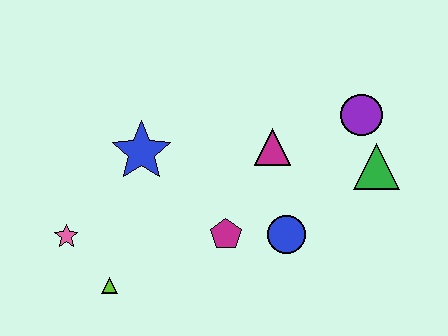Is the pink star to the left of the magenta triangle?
Yes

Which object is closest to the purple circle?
The green triangle is closest to the purple circle.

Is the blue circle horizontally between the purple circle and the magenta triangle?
Yes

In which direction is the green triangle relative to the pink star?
The green triangle is to the right of the pink star.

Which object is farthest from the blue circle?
The pink star is farthest from the blue circle.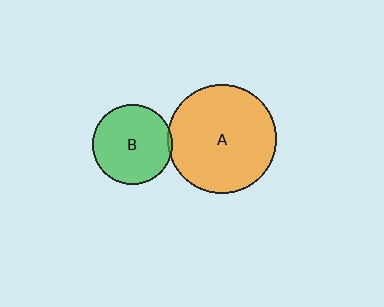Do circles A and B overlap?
Yes.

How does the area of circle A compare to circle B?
Approximately 1.8 times.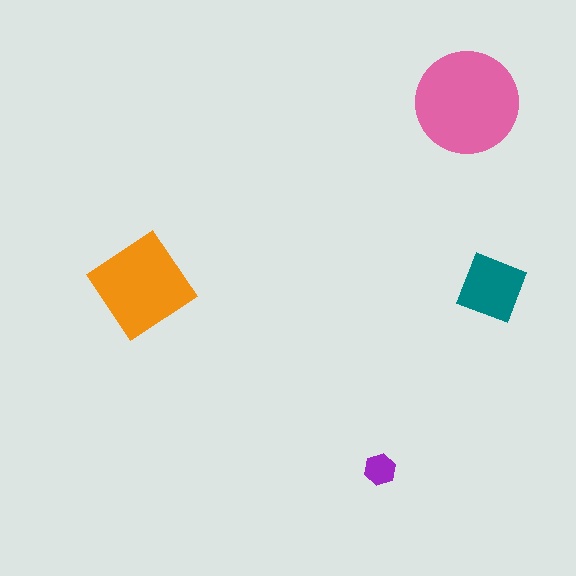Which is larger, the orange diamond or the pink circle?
The pink circle.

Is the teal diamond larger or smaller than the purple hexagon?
Larger.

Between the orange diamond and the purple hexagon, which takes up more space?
The orange diamond.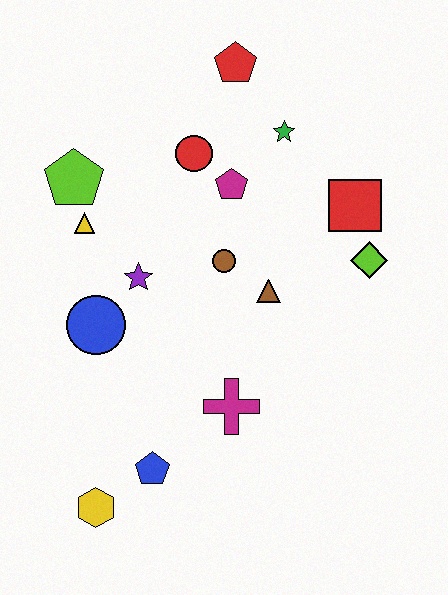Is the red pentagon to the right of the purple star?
Yes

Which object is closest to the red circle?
The magenta pentagon is closest to the red circle.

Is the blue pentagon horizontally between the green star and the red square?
No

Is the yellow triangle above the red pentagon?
No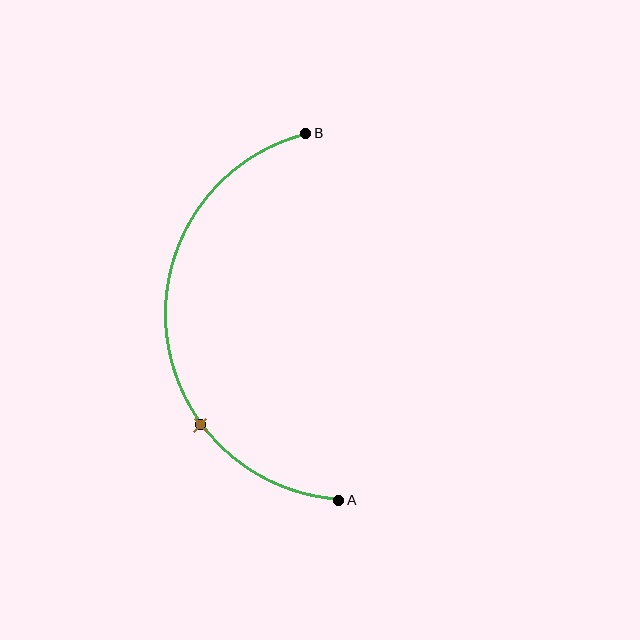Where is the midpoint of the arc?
The arc midpoint is the point on the curve farthest from the straight line joining A and B. It sits to the left of that line.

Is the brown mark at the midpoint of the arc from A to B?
No. The brown mark lies on the arc but is closer to endpoint A. The arc midpoint would be at the point on the curve equidistant along the arc from both A and B.